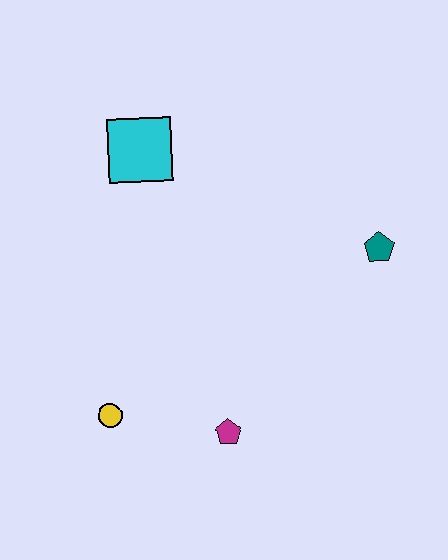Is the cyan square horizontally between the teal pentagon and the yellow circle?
Yes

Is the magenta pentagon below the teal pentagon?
Yes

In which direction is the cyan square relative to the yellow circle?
The cyan square is above the yellow circle.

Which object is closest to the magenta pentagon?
The yellow circle is closest to the magenta pentagon.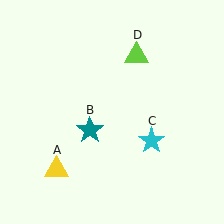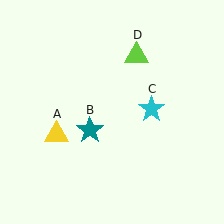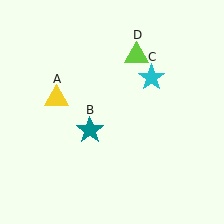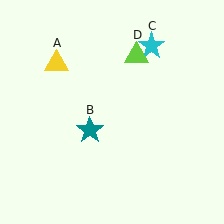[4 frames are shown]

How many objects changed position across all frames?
2 objects changed position: yellow triangle (object A), cyan star (object C).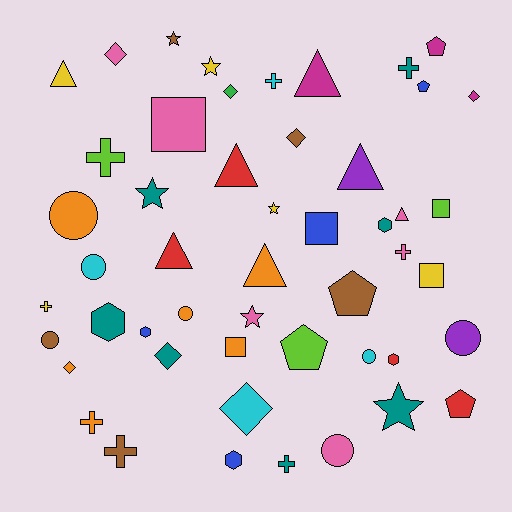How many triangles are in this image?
There are 7 triangles.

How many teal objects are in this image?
There are 7 teal objects.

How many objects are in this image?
There are 50 objects.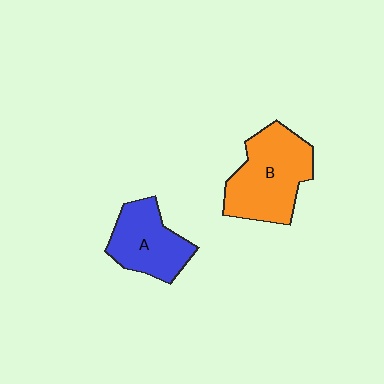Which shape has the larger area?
Shape B (orange).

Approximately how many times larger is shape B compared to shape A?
Approximately 1.3 times.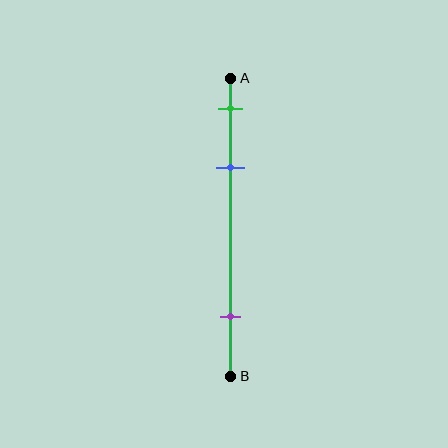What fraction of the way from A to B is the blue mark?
The blue mark is approximately 30% (0.3) of the way from A to B.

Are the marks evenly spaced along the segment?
No, the marks are not evenly spaced.